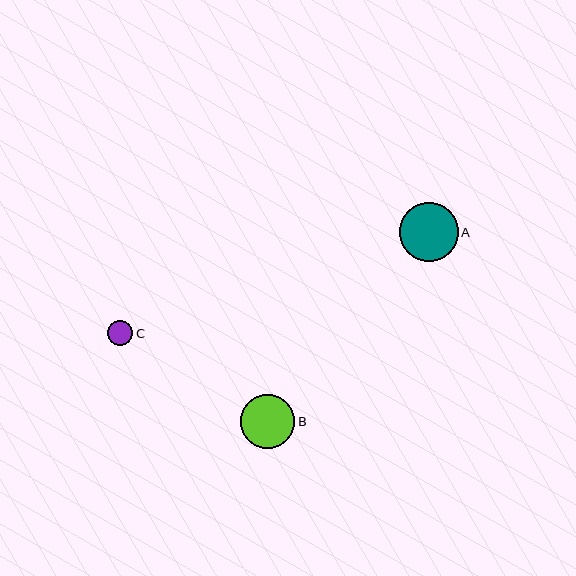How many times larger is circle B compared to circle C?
Circle B is approximately 2.1 times the size of circle C.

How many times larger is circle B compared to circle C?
Circle B is approximately 2.1 times the size of circle C.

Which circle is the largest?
Circle A is the largest with a size of approximately 59 pixels.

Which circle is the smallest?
Circle C is the smallest with a size of approximately 25 pixels.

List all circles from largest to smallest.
From largest to smallest: A, B, C.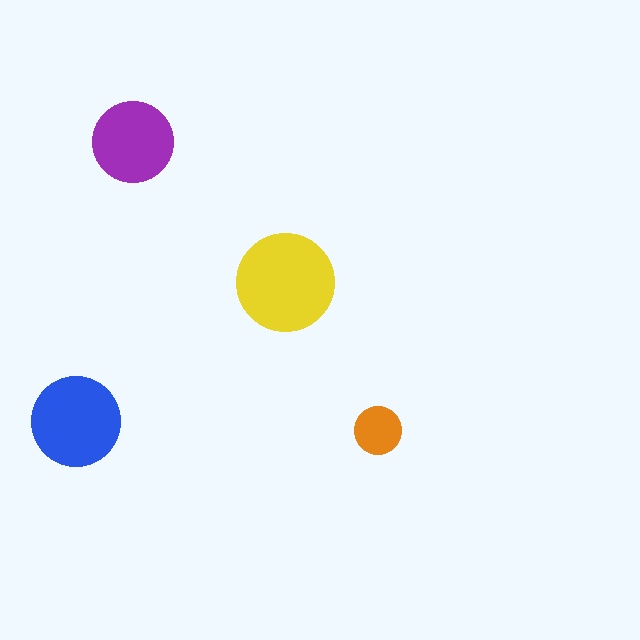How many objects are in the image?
There are 4 objects in the image.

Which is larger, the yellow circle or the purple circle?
The yellow one.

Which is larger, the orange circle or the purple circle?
The purple one.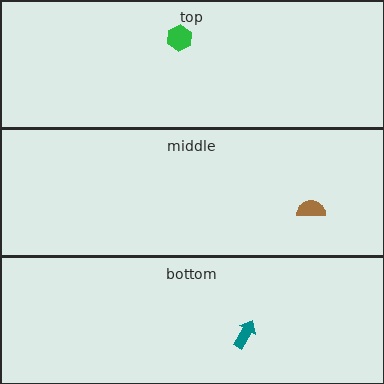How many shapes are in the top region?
1.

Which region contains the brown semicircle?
The middle region.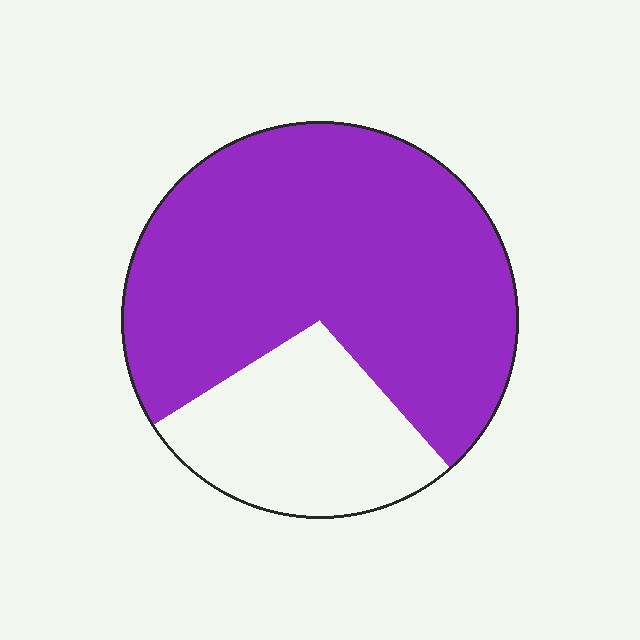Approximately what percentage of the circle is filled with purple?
Approximately 75%.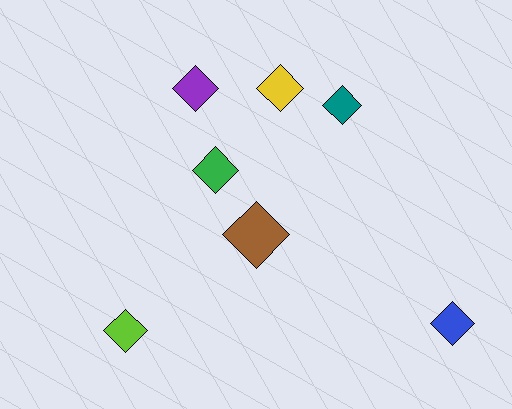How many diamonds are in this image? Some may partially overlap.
There are 7 diamonds.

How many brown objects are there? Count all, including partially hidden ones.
There is 1 brown object.